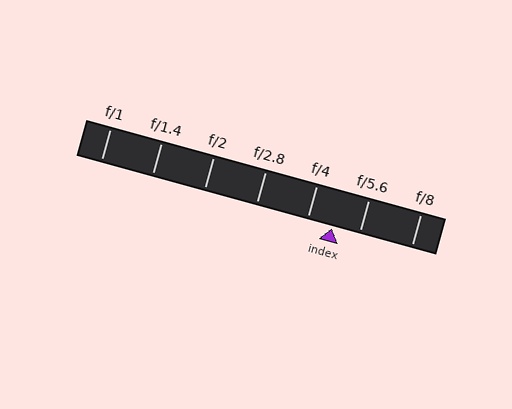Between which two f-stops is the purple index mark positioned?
The index mark is between f/4 and f/5.6.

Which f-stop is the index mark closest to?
The index mark is closest to f/4.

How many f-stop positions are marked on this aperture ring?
There are 7 f-stop positions marked.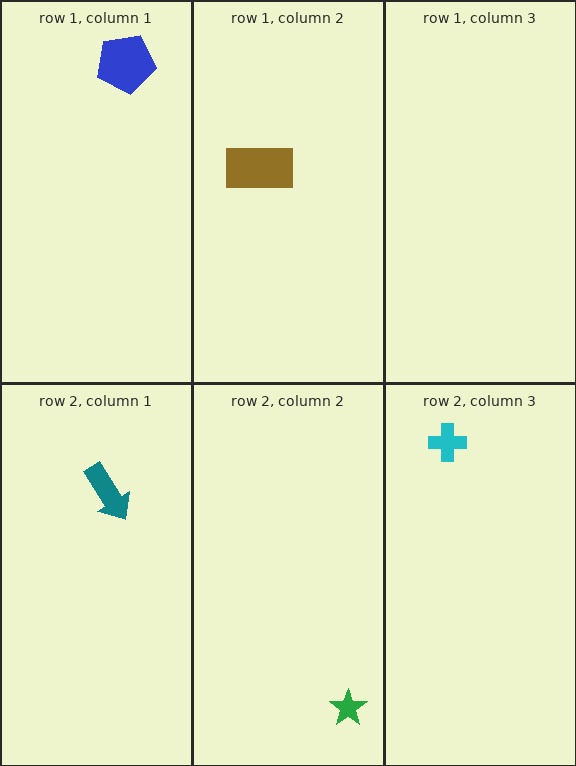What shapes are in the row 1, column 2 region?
The brown rectangle.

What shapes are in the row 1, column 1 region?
The blue pentagon.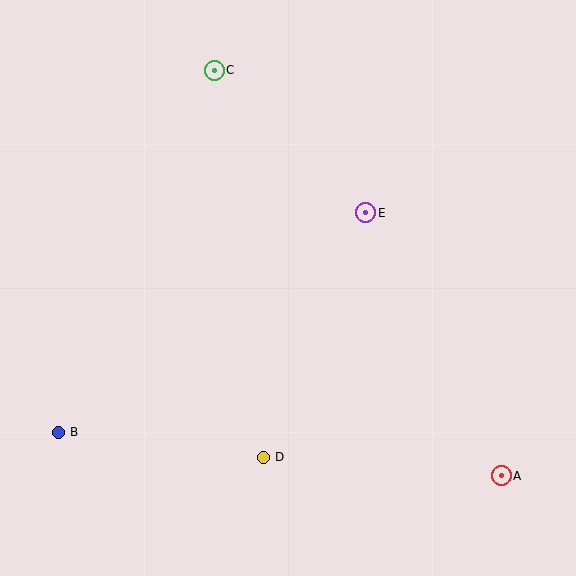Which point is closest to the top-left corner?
Point C is closest to the top-left corner.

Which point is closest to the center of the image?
Point E at (366, 213) is closest to the center.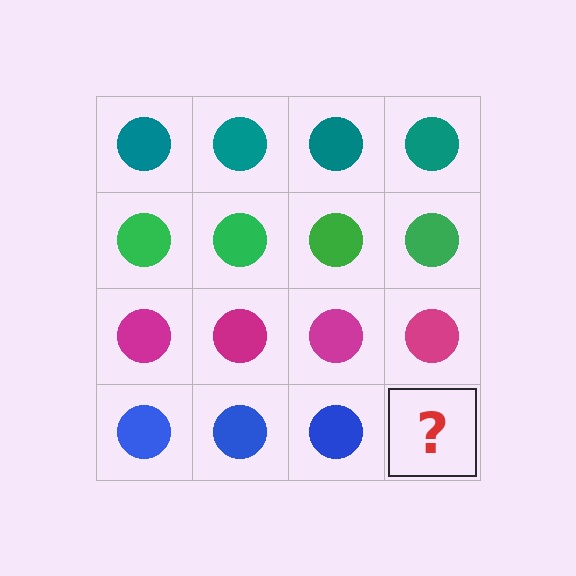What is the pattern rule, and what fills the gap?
The rule is that each row has a consistent color. The gap should be filled with a blue circle.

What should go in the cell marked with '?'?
The missing cell should contain a blue circle.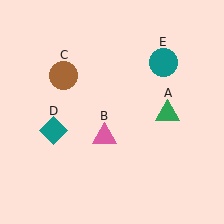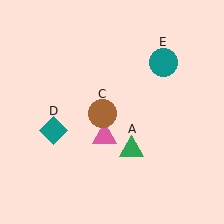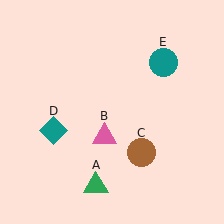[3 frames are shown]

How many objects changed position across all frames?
2 objects changed position: green triangle (object A), brown circle (object C).